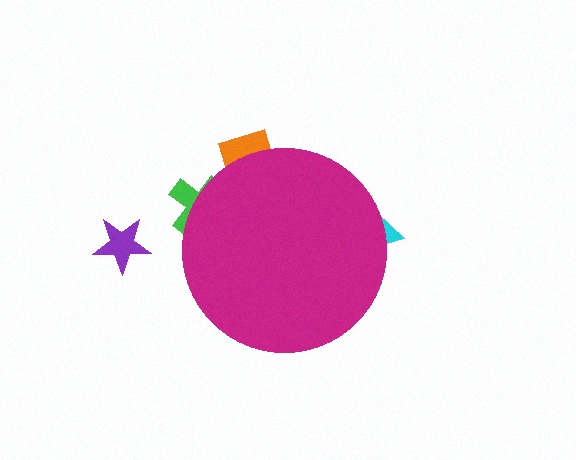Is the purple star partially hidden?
No, the purple star is fully visible.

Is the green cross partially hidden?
Yes, the green cross is partially hidden behind the magenta circle.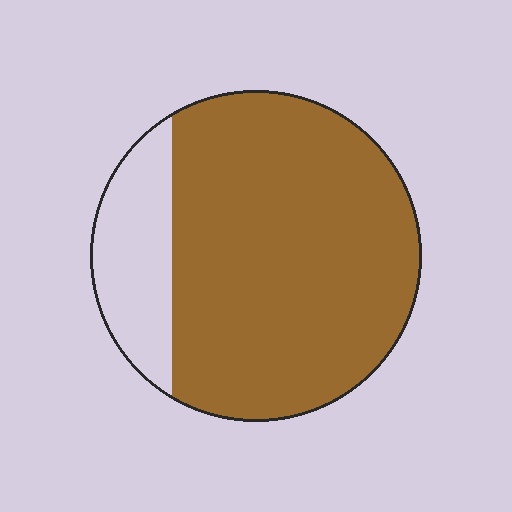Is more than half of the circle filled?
Yes.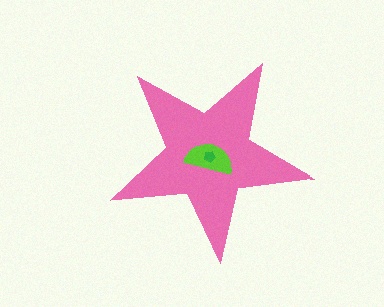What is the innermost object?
The green pentagon.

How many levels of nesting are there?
3.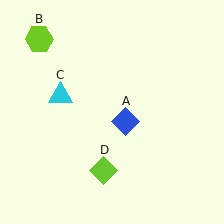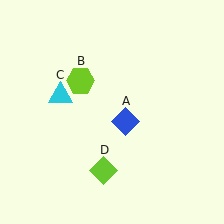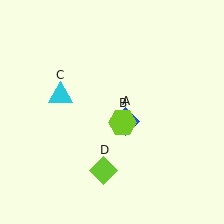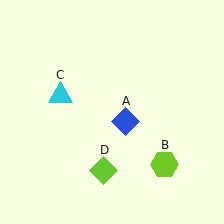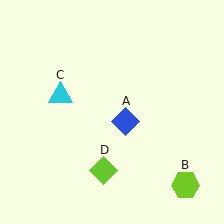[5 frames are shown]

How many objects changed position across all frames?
1 object changed position: lime hexagon (object B).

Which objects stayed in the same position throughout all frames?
Blue diamond (object A) and cyan triangle (object C) and lime diamond (object D) remained stationary.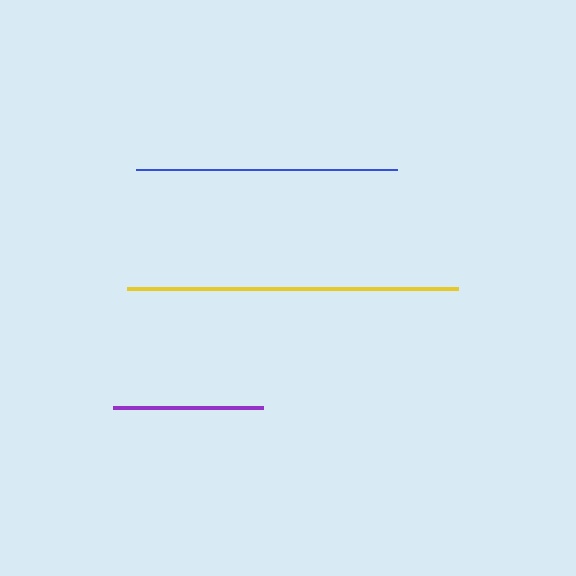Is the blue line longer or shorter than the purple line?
The blue line is longer than the purple line.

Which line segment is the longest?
The yellow line is the longest at approximately 331 pixels.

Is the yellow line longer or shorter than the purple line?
The yellow line is longer than the purple line.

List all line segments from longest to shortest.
From longest to shortest: yellow, blue, purple.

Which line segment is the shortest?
The purple line is the shortest at approximately 150 pixels.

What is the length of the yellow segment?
The yellow segment is approximately 331 pixels long.